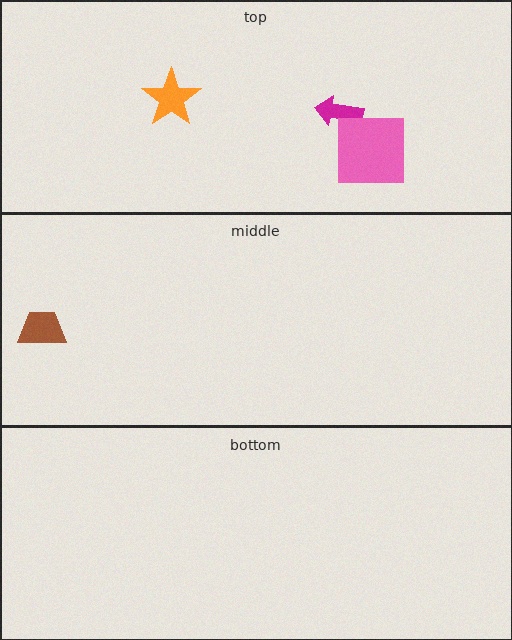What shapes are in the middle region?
The brown trapezoid.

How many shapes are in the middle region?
1.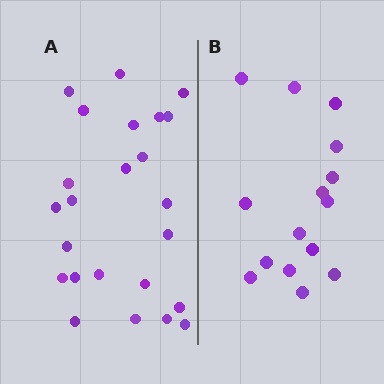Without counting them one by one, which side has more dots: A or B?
Region A (the left region) has more dots.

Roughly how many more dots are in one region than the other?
Region A has roughly 8 or so more dots than region B.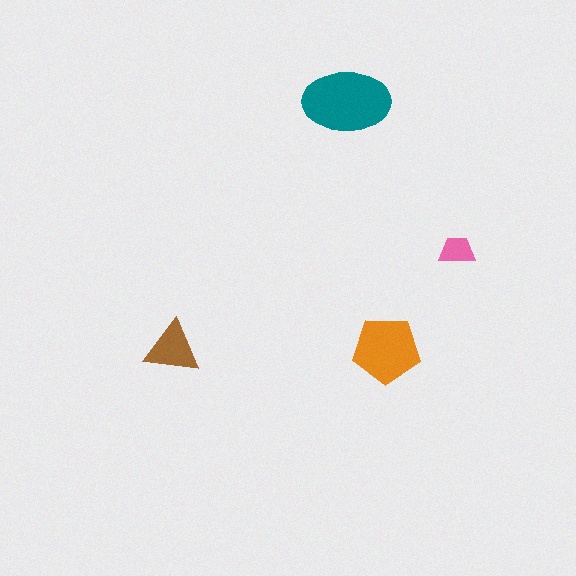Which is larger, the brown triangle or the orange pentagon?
The orange pentagon.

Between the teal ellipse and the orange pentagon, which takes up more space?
The teal ellipse.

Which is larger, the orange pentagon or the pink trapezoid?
The orange pentagon.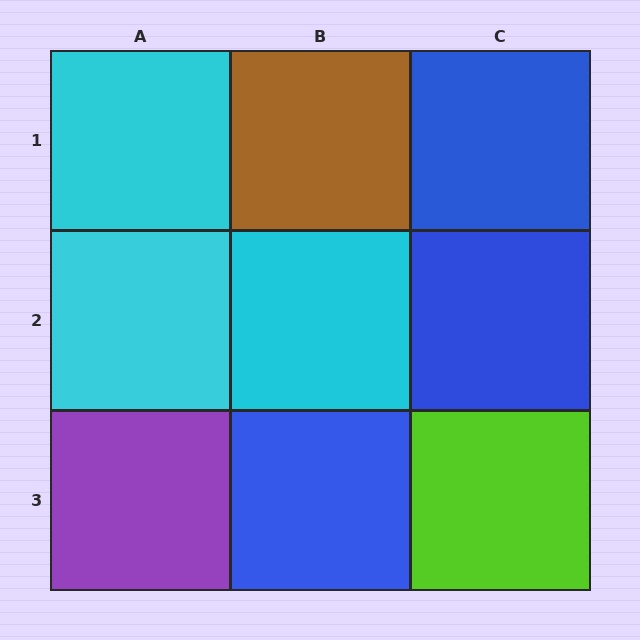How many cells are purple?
1 cell is purple.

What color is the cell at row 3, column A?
Purple.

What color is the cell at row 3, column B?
Blue.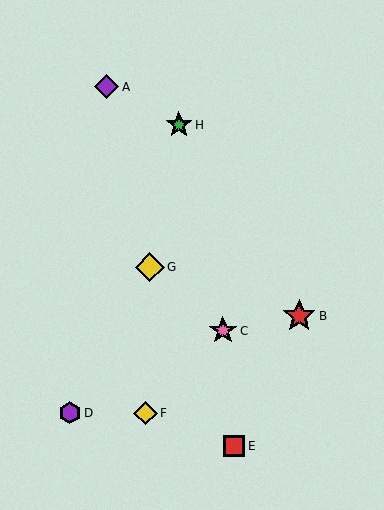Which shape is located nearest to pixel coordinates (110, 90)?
The purple diamond (labeled A) at (107, 87) is nearest to that location.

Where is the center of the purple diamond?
The center of the purple diamond is at (107, 87).